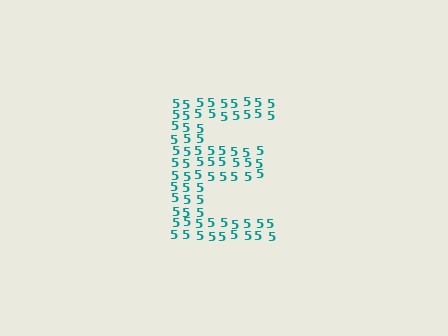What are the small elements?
The small elements are digit 5's.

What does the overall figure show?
The overall figure shows the letter E.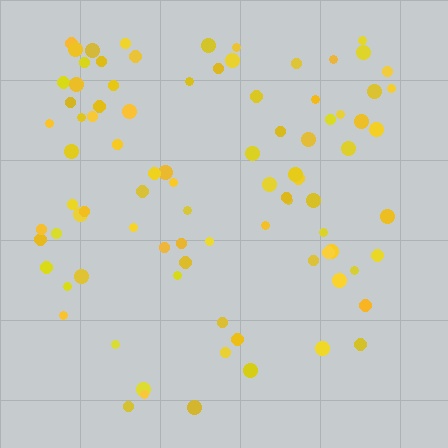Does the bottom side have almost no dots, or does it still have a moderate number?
Still a moderate number, just noticeably fewer than the top.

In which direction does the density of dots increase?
From bottom to top, with the top side densest.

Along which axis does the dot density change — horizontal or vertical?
Vertical.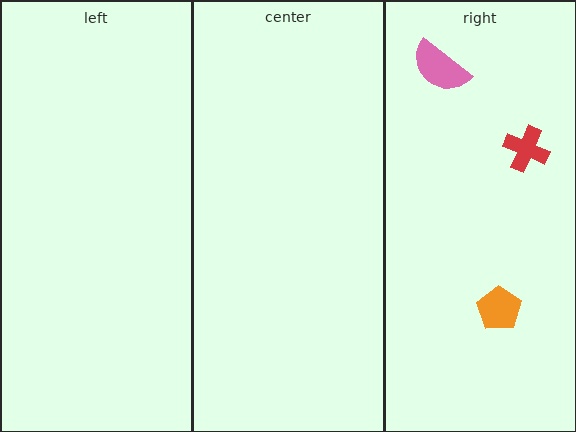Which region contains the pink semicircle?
The right region.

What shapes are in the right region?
The orange pentagon, the pink semicircle, the red cross.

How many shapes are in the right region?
3.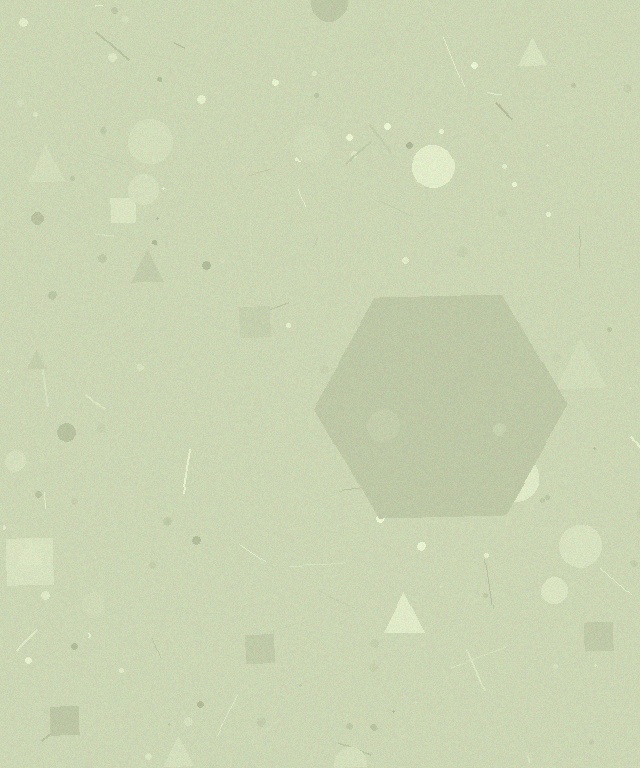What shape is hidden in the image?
A hexagon is hidden in the image.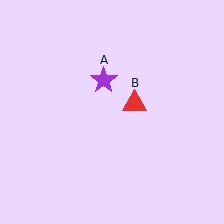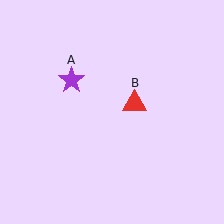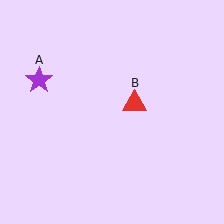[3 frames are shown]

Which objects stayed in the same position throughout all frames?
Red triangle (object B) remained stationary.